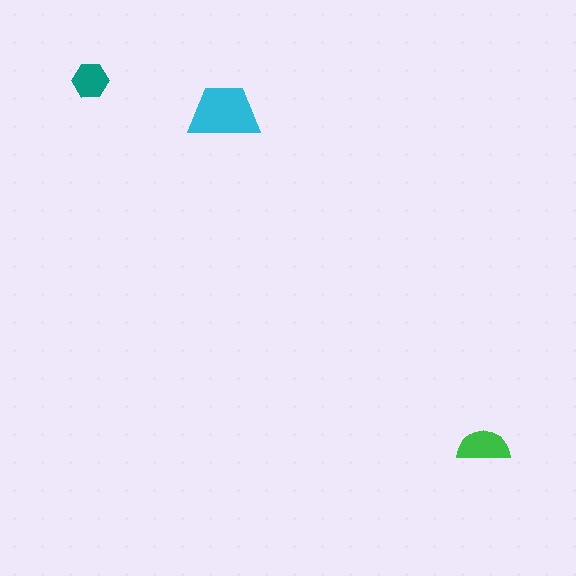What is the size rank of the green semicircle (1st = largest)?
2nd.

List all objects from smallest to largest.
The teal hexagon, the green semicircle, the cyan trapezoid.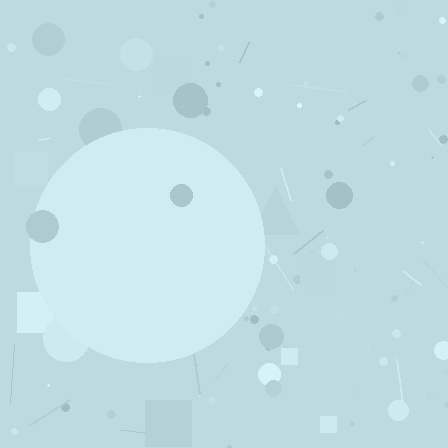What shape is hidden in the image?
A circle is hidden in the image.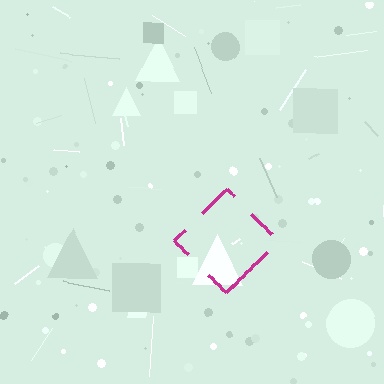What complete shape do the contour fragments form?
The contour fragments form a diamond.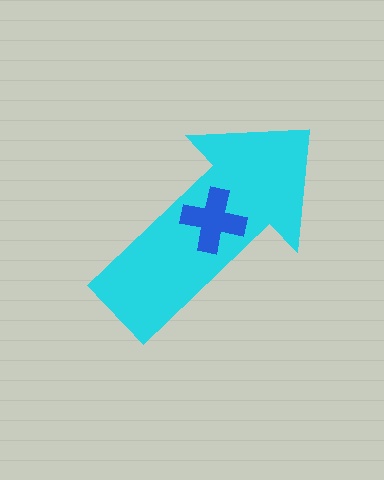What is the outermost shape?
The cyan arrow.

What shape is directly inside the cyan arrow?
The blue cross.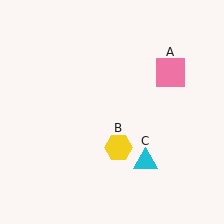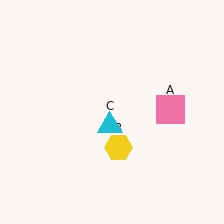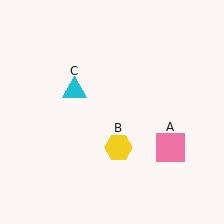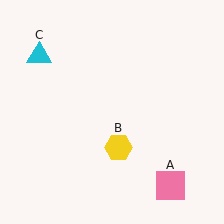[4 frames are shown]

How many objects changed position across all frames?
2 objects changed position: pink square (object A), cyan triangle (object C).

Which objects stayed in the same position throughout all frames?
Yellow hexagon (object B) remained stationary.